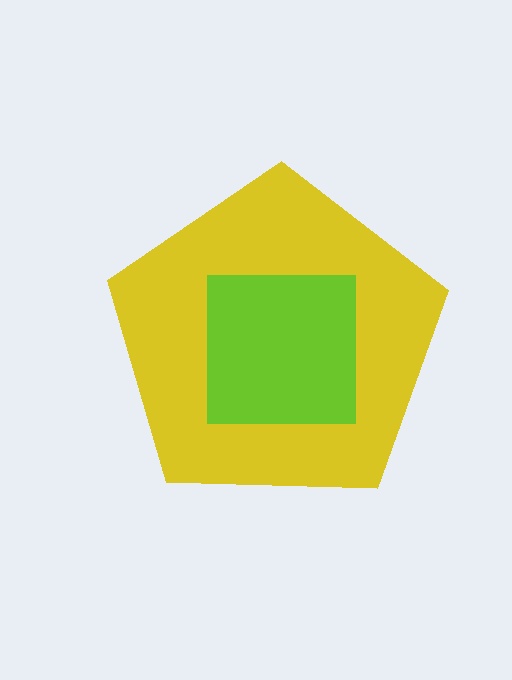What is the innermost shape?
The lime square.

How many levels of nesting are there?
2.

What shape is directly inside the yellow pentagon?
The lime square.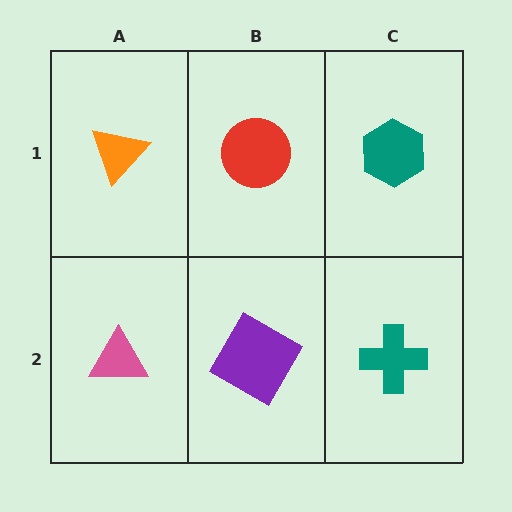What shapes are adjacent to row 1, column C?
A teal cross (row 2, column C), a red circle (row 1, column B).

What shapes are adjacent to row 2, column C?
A teal hexagon (row 1, column C), a purple diamond (row 2, column B).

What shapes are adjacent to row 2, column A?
An orange triangle (row 1, column A), a purple diamond (row 2, column B).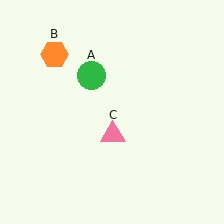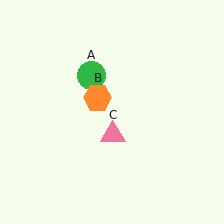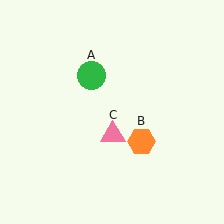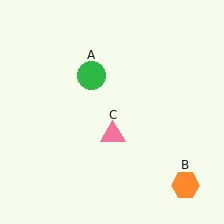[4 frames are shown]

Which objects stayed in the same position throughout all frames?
Green circle (object A) and pink triangle (object C) remained stationary.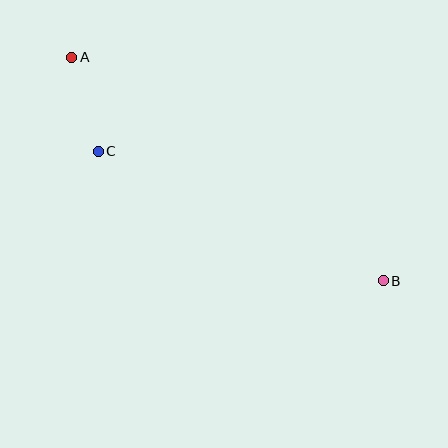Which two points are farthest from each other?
Points A and B are farthest from each other.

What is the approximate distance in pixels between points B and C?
The distance between B and C is approximately 313 pixels.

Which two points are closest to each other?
Points A and C are closest to each other.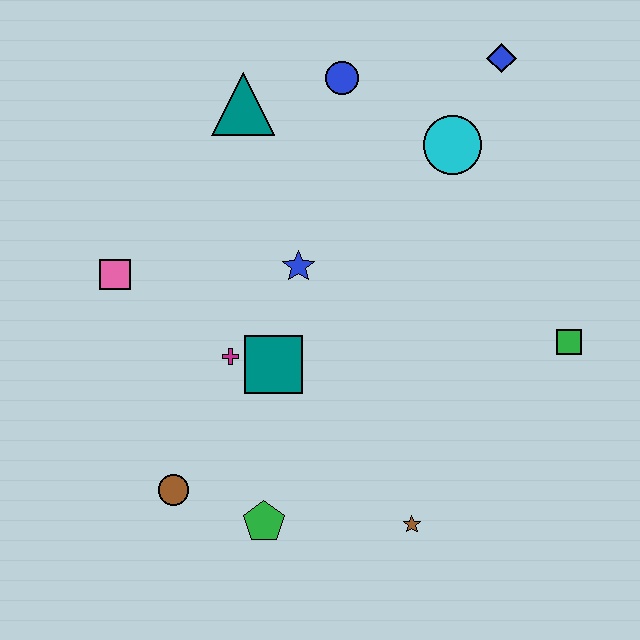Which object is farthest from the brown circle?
The blue diamond is farthest from the brown circle.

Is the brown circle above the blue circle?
No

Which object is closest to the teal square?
The magenta cross is closest to the teal square.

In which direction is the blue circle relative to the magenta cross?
The blue circle is above the magenta cross.